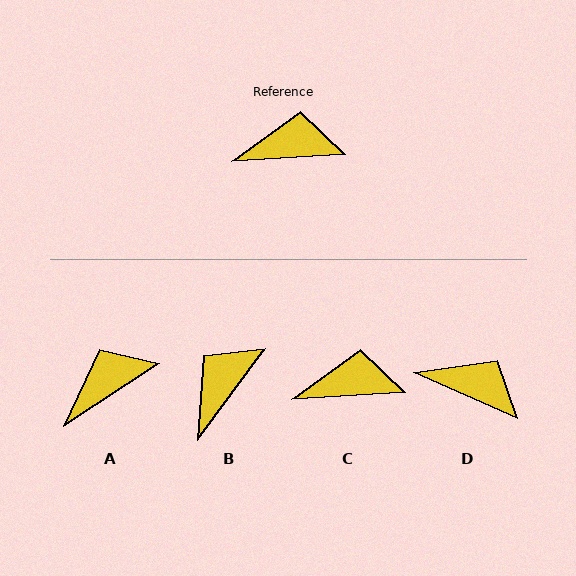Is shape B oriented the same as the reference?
No, it is off by about 50 degrees.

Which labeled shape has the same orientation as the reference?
C.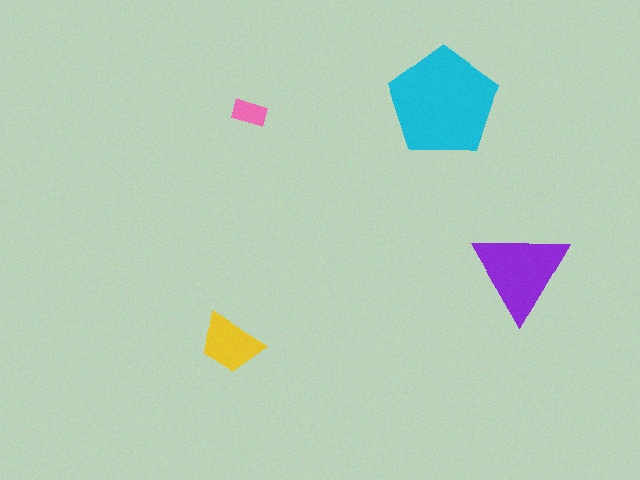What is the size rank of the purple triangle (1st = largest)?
2nd.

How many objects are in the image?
There are 4 objects in the image.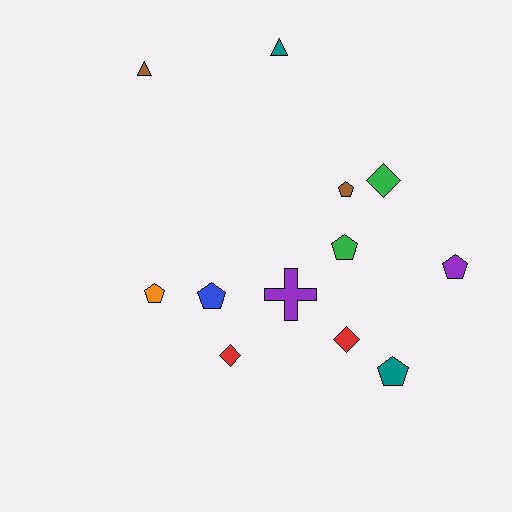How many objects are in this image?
There are 12 objects.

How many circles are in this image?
There are no circles.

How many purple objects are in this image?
There are 2 purple objects.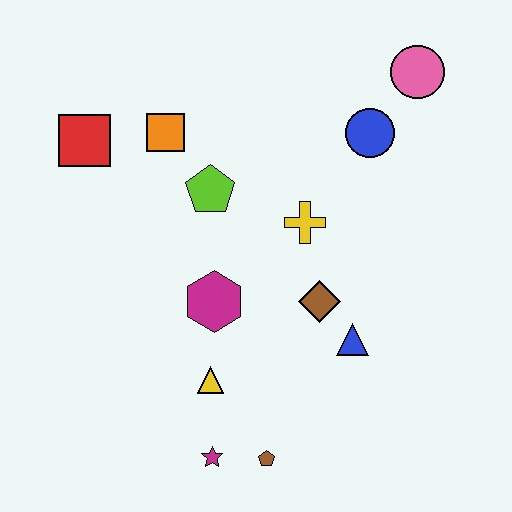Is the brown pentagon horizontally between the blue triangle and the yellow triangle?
Yes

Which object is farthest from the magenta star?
The pink circle is farthest from the magenta star.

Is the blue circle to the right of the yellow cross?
Yes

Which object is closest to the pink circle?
The blue circle is closest to the pink circle.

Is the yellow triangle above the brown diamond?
No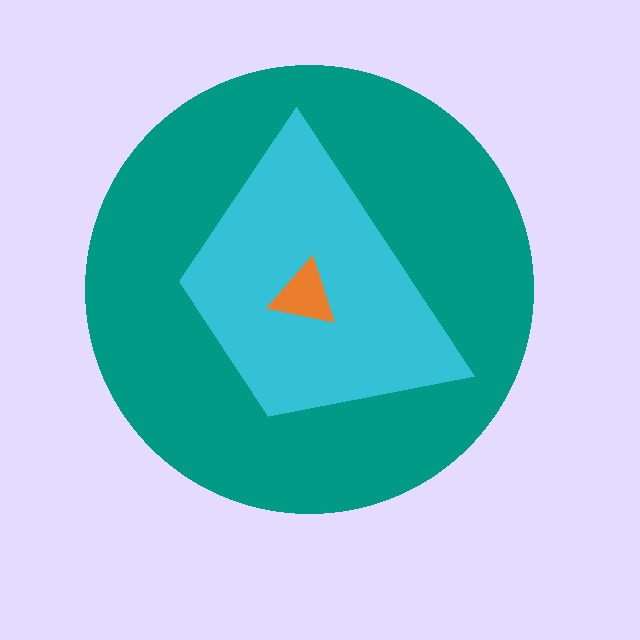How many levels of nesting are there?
3.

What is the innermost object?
The orange triangle.